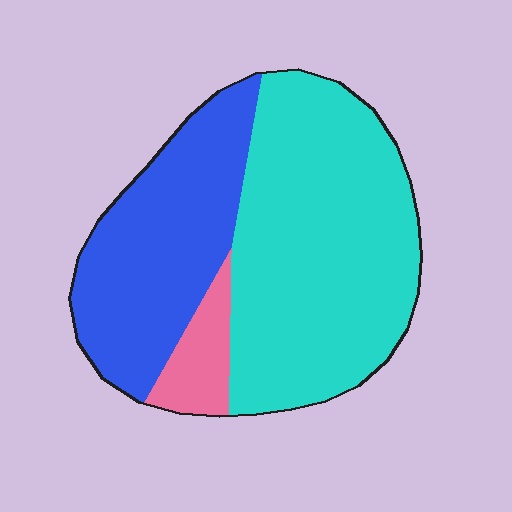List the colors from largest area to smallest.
From largest to smallest: cyan, blue, pink.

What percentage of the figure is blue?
Blue covers around 35% of the figure.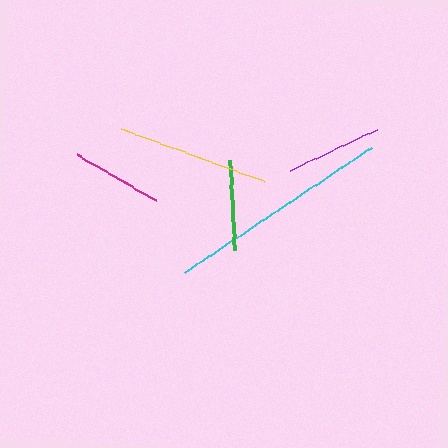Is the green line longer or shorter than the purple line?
The purple line is longer than the green line.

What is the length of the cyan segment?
The cyan segment is approximately 225 pixels long.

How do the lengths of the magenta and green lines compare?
The magenta and green lines are approximately the same length.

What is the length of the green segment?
The green segment is approximately 90 pixels long.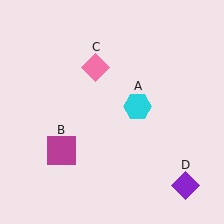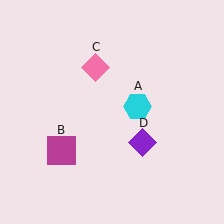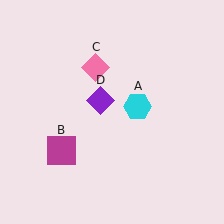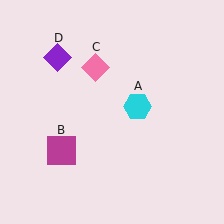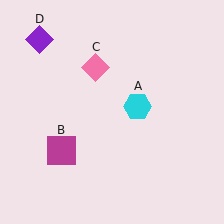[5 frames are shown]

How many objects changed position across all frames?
1 object changed position: purple diamond (object D).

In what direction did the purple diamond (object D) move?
The purple diamond (object D) moved up and to the left.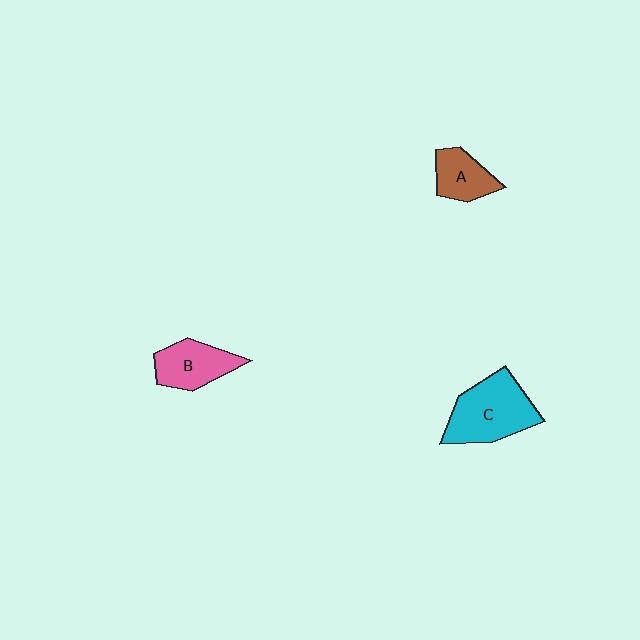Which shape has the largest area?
Shape C (cyan).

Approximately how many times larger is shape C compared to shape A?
Approximately 1.9 times.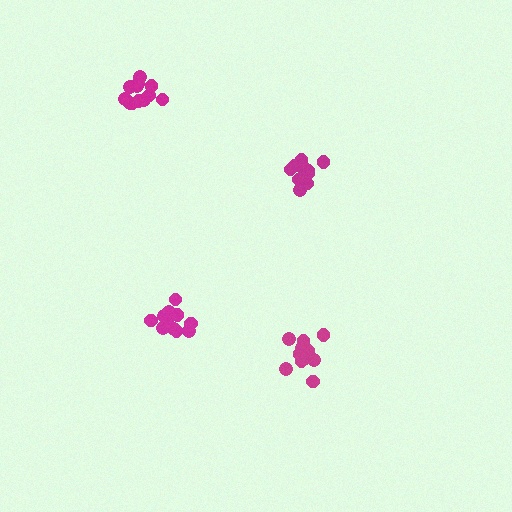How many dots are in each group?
Group 1: 14 dots, Group 2: 11 dots, Group 3: 11 dots, Group 4: 11 dots (47 total).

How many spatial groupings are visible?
There are 4 spatial groupings.